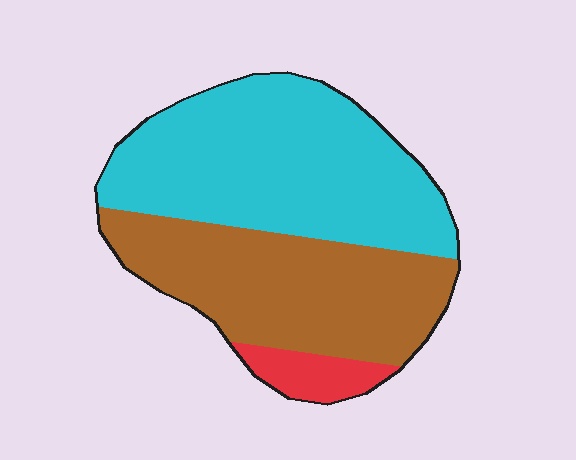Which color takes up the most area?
Cyan, at roughly 50%.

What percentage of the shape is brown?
Brown covers about 40% of the shape.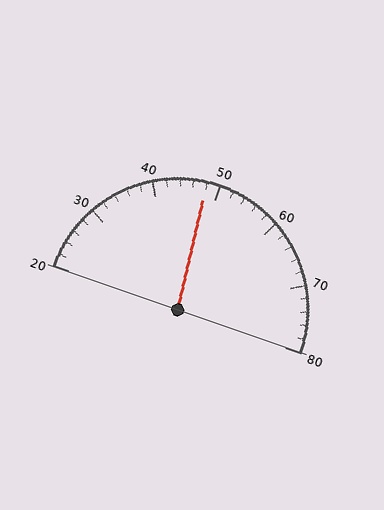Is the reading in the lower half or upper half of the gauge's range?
The reading is in the lower half of the range (20 to 80).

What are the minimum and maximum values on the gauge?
The gauge ranges from 20 to 80.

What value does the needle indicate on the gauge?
The needle indicates approximately 48.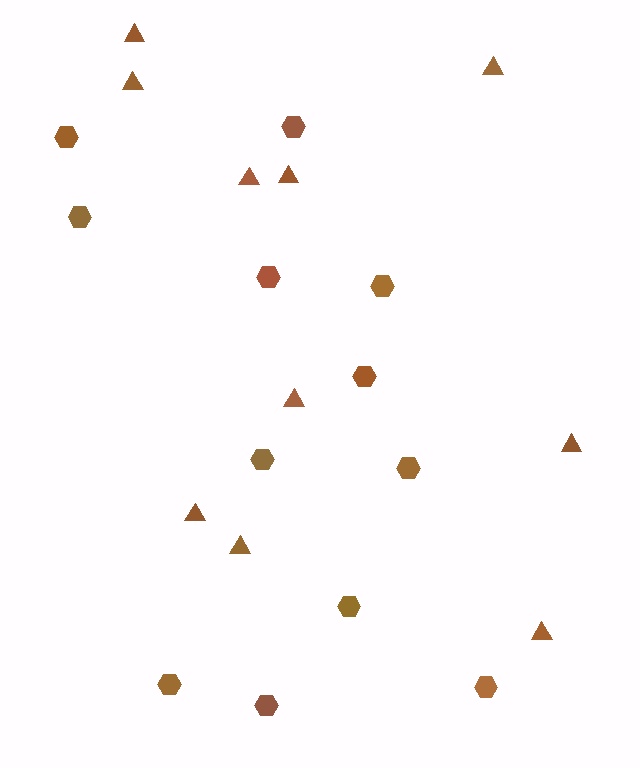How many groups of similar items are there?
There are 2 groups: one group of triangles (10) and one group of hexagons (12).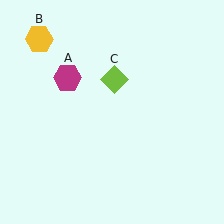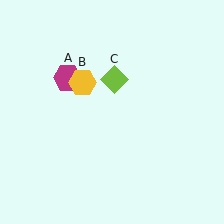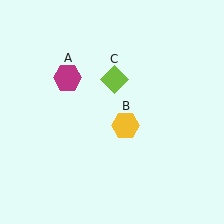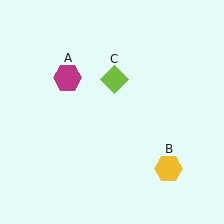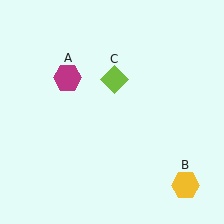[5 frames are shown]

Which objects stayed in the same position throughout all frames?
Magenta hexagon (object A) and lime diamond (object C) remained stationary.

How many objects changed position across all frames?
1 object changed position: yellow hexagon (object B).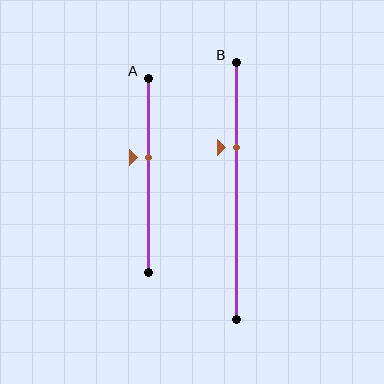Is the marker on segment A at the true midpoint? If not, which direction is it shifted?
No, the marker on segment A is shifted upward by about 9% of the segment length.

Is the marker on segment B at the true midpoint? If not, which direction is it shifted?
No, the marker on segment B is shifted upward by about 17% of the segment length.